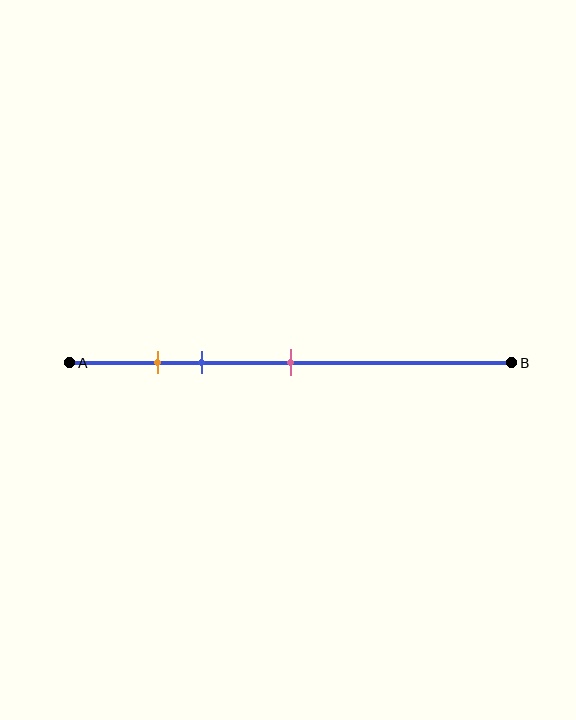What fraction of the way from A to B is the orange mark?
The orange mark is approximately 20% (0.2) of the way from A to B.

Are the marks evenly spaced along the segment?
No, the marks are not evenly spaced.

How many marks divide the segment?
There are 3 marks dividing the segment.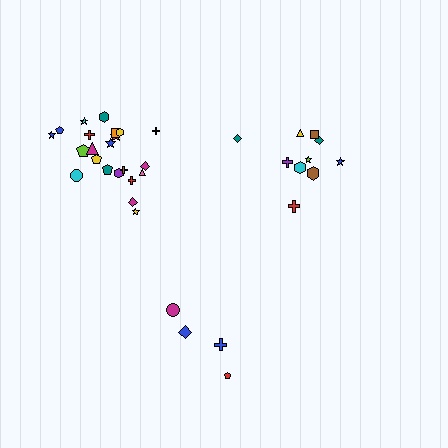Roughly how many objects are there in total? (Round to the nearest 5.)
Roughly 35 objects in total.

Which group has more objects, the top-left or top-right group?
The top-left group.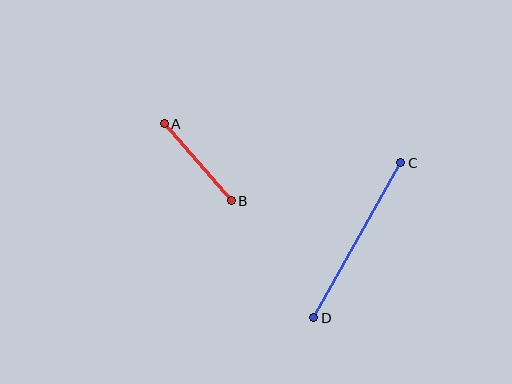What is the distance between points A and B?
The distance is approximately 102 pixels.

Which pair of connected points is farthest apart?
Points C and D are farthest apart.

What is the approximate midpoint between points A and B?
The midpoint is at approximately (198, 162) pixels.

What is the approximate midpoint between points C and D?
The midpoint is at approximately (357, 240) pixels.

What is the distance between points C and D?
The distance is approximately 178 pixels.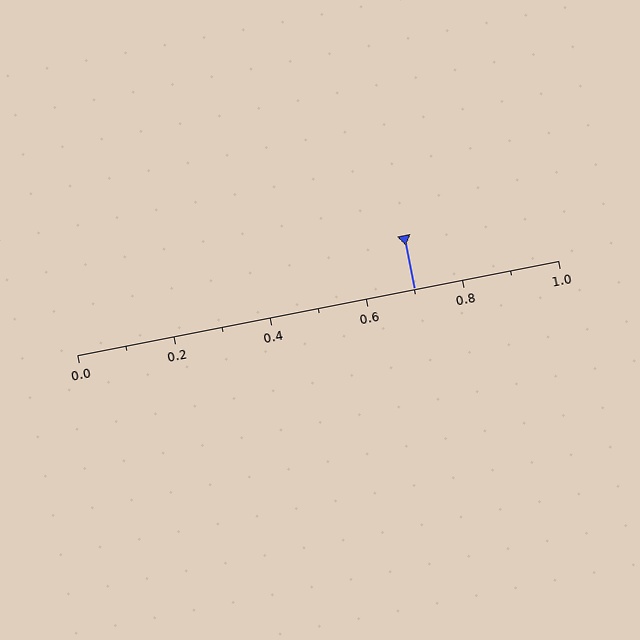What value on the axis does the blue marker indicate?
The marker indicates approximately 0.7.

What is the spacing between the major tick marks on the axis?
The major ticks are spaced 0.2 apart.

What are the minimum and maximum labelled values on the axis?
The axis runs from 0.0 to 1.0.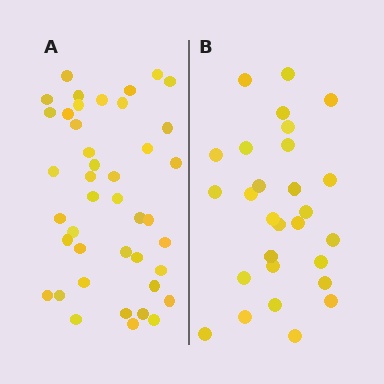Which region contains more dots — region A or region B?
Region A (the left region) has more dots.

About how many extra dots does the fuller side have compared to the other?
Region A has approximately 15 more dots than region B.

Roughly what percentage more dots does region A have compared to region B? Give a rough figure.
About 50% more.